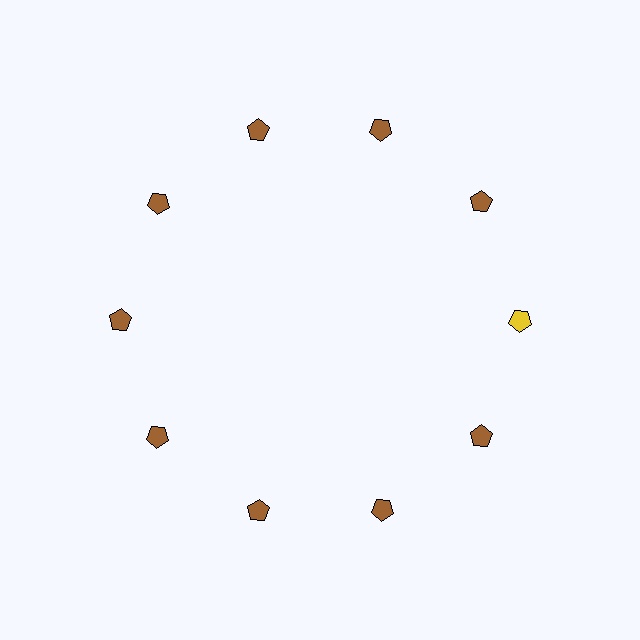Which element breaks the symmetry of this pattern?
The yellow pentagon at roughly the 3 o'clock position breaks the symmetry. All other shapes are brown pentagons.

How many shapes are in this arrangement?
There are 10 shapes arranged in a ring pattern.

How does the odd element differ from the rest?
It has a different color: yellow instead of brown.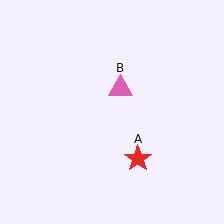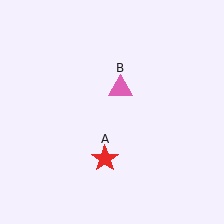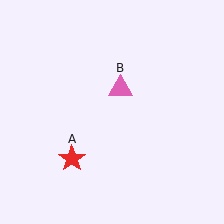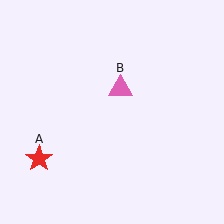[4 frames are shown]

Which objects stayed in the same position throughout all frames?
Pink triangle (object B) remained stationary.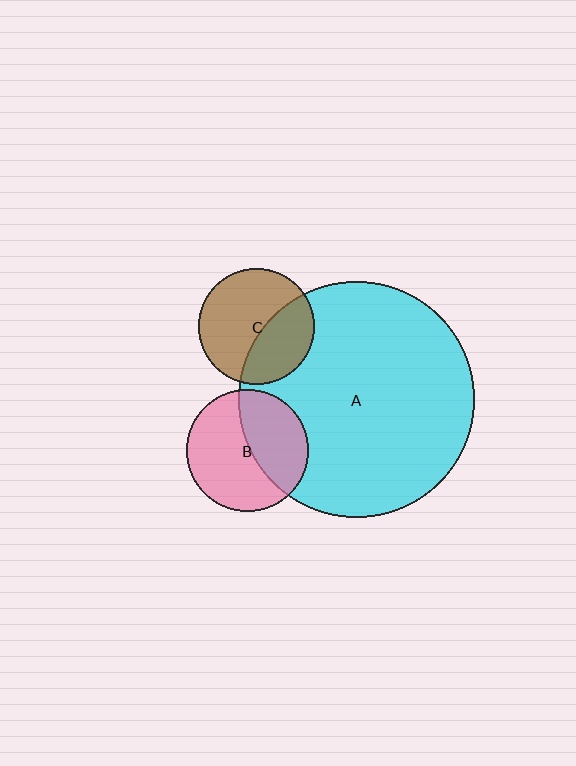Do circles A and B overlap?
Yes.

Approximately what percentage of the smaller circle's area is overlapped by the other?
Approximately 40%.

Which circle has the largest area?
Circle A (cyan).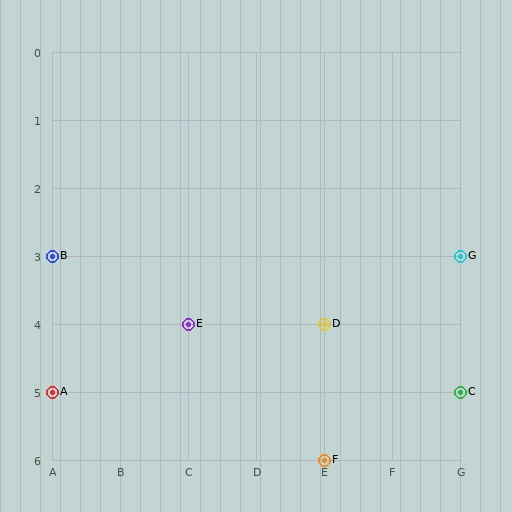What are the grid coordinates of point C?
Point C is at grid coordinates (G, 5).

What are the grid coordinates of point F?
Point F is at grid coordinates (E, 6).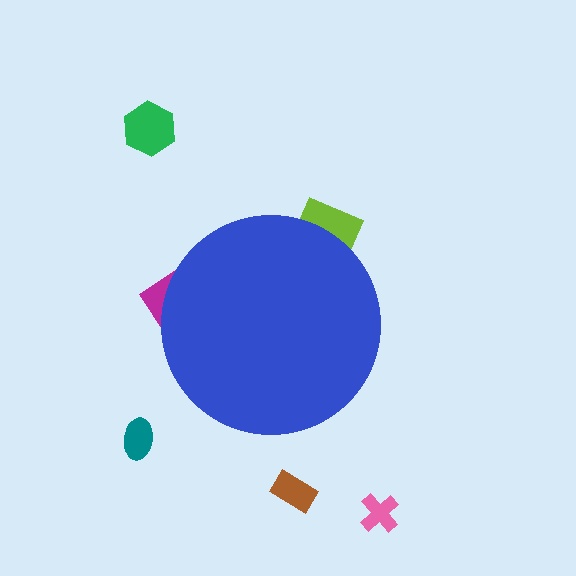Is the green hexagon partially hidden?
No, the green hexagon is fully visible.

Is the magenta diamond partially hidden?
Yes, the magenta diamond is partially hidden behind the blue circle.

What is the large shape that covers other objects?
A blue circle.